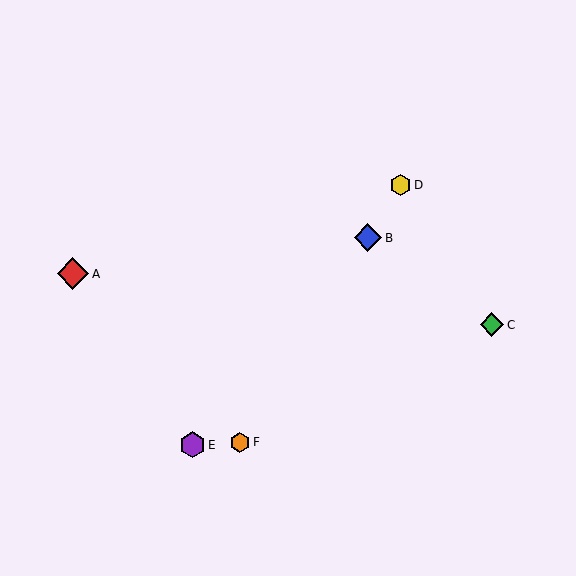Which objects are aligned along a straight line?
Objects B, D, F are aligned along a straight line.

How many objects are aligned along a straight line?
3 objects (B, D, F) are aligned along a straight line.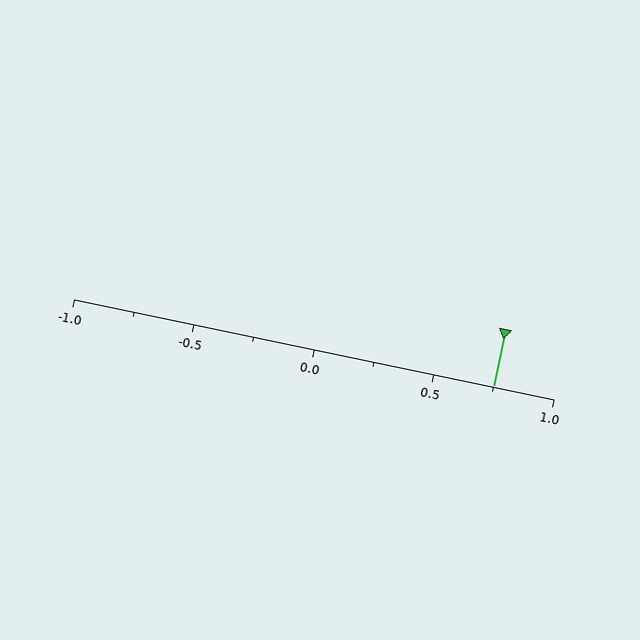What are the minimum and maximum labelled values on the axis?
The axis runs from -1.0 to 1.0.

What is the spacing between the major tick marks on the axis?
The major ticks are spaced 0.5 apart.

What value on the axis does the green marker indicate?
The marker indicates approximately 0.75.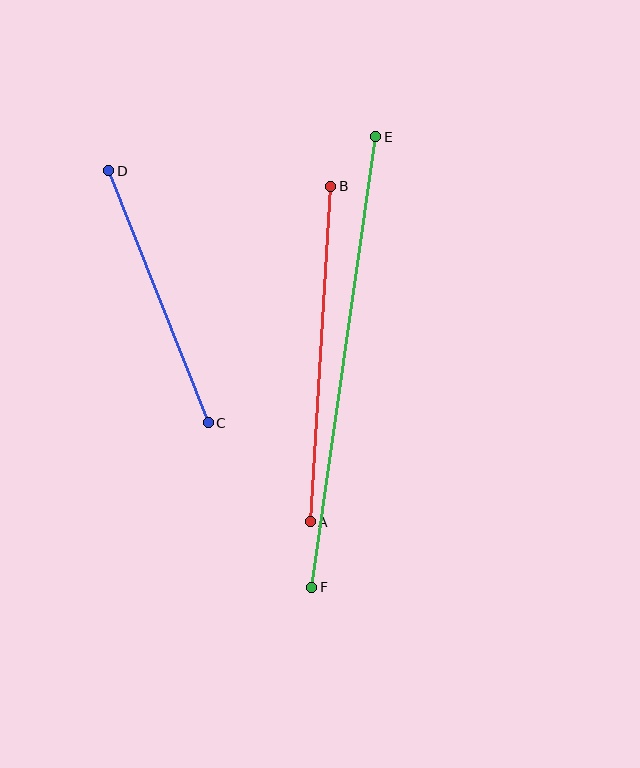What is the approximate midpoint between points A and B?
The midpoint is at approximately (320, 354) pixels.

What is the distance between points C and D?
The distance is approximately 271 pixels.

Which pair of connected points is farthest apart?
Points E and F are farthest apart.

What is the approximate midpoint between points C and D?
The midpoint is at approximately (158, 297) pixels.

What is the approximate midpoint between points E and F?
The midpoint is at approximately (344, 362) pixels.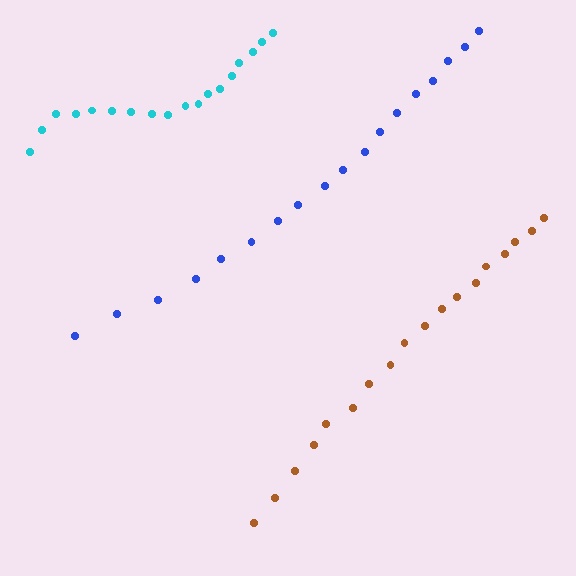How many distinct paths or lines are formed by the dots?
There are 3 distinct paths.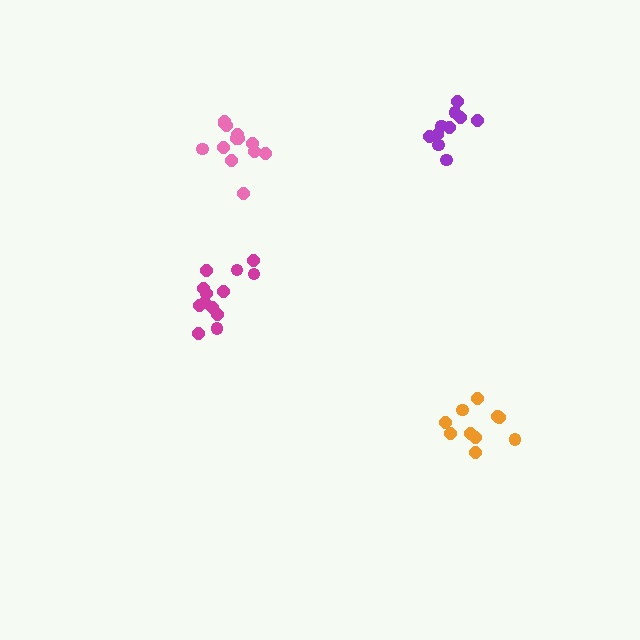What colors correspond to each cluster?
The clusters are colored: pink, magenta, orange, purple.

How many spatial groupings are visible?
There are 4 spatial groupings.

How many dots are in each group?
Group 1: 13 dots, Group 2: 13 dots, Group 3: 10 dots, Group 4: 10 dots (46 total).